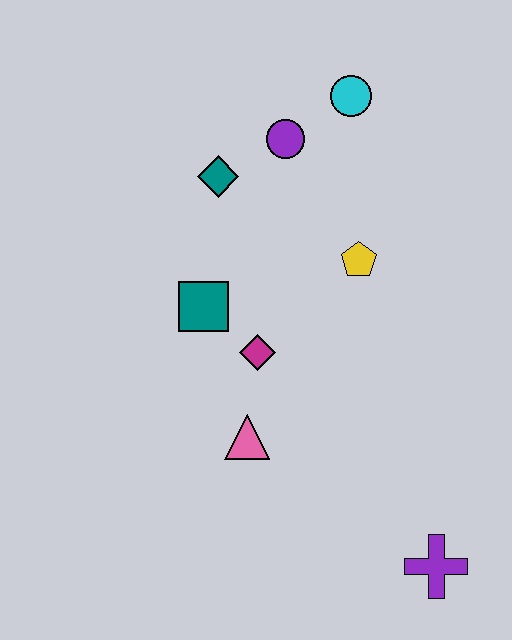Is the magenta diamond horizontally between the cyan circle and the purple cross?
No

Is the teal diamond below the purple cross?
No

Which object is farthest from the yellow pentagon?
The purple cross is farthest from the yellow pentagon.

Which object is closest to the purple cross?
The pink triangle is closest to the purple cross.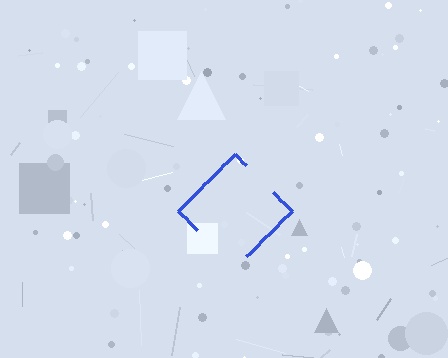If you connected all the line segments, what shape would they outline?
They would outline a diamond.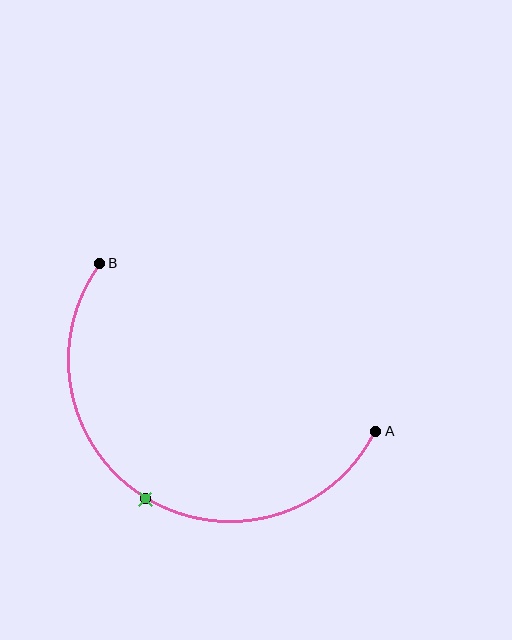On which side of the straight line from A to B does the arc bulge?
The arc bulges below the straight line connecting A and B.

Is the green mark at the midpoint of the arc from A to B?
Yes. The green mark lies on the arc at equal arc-length from both A and B — it is the arc midpoint.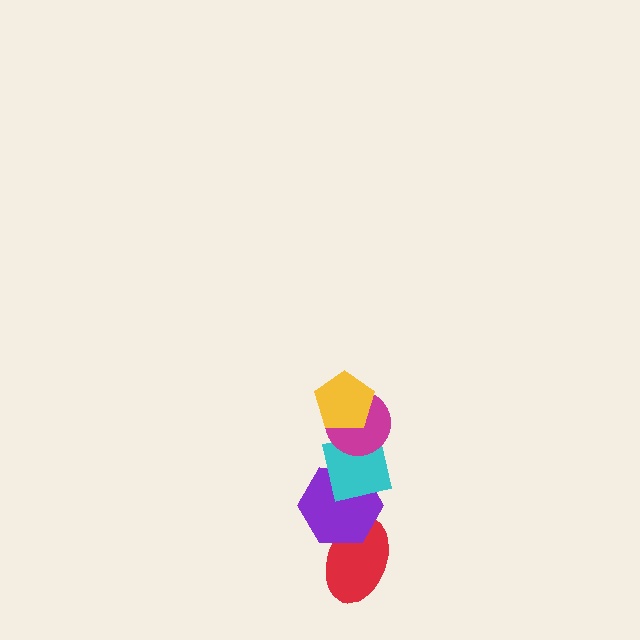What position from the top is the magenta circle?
The magenta circle is 2nd from the top.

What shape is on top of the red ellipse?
The purple hexagon is on top of the red ellipse.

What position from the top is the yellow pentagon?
The yellow pentagon is 1st from the top.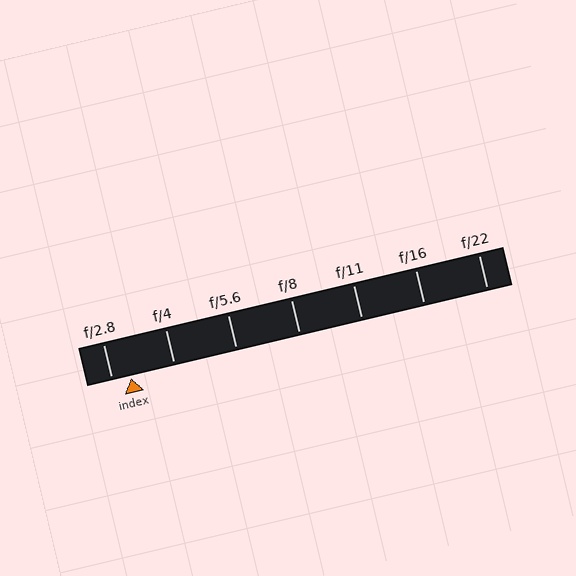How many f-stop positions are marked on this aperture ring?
There are 7 f-stop positions marked.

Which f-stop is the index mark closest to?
The index mark is closest to f/2.8.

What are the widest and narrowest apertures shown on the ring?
The widest aperture shown is f/2.8 and the narrowest is f/22.